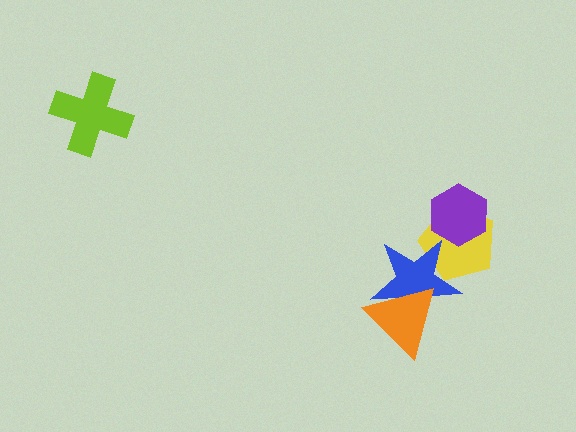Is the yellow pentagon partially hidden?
Yes, it is partially covered by another shape.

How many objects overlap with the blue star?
2 objects overlap with the blue star.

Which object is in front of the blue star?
The orange triangle is in front of the blue star.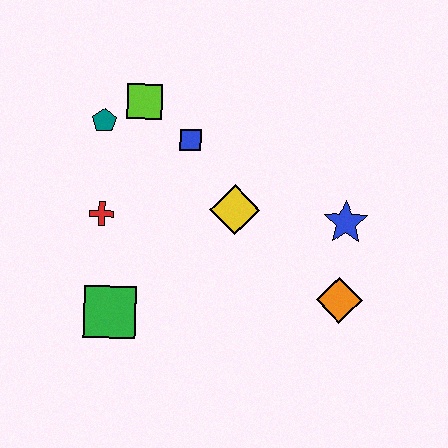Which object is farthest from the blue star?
The teal pentagon is farthest from the blue star.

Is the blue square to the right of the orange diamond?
No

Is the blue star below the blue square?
Yes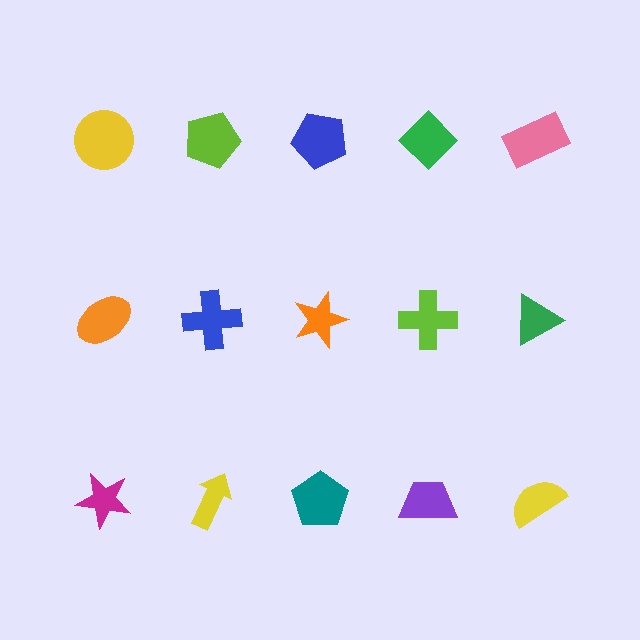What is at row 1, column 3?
A blue pentagon.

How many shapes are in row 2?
5 shapes.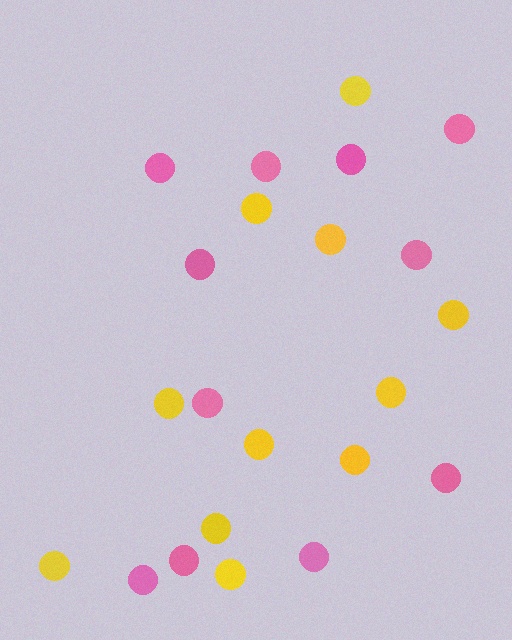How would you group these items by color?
There are 2 groups: one group of yellow circles (11) and one group of pink circles (11).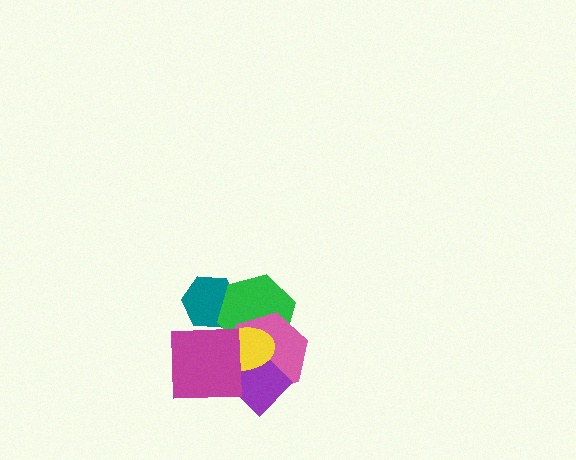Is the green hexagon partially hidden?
Yes, it is partially covered by another shape.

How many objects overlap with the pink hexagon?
4 objects overlap with the pink hexagon.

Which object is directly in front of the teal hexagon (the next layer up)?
The green hexagon is directly in front of the teal hexagon.